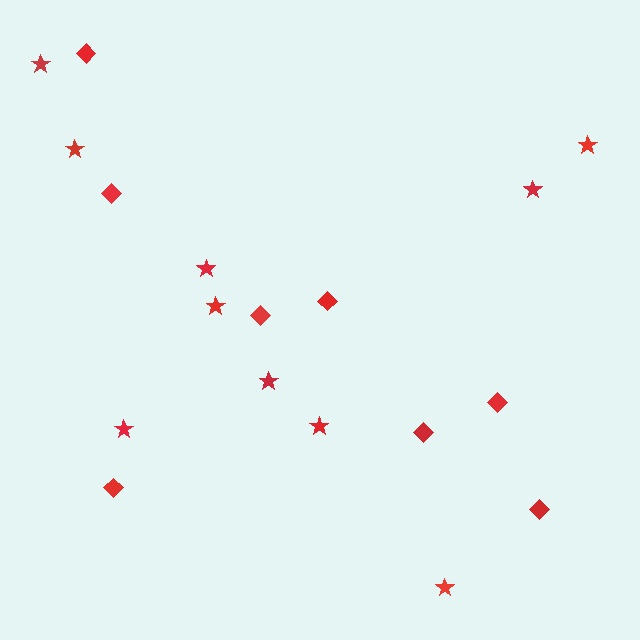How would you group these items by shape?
There are 2 groups: one group of diamonds (8) and one group of stars (10).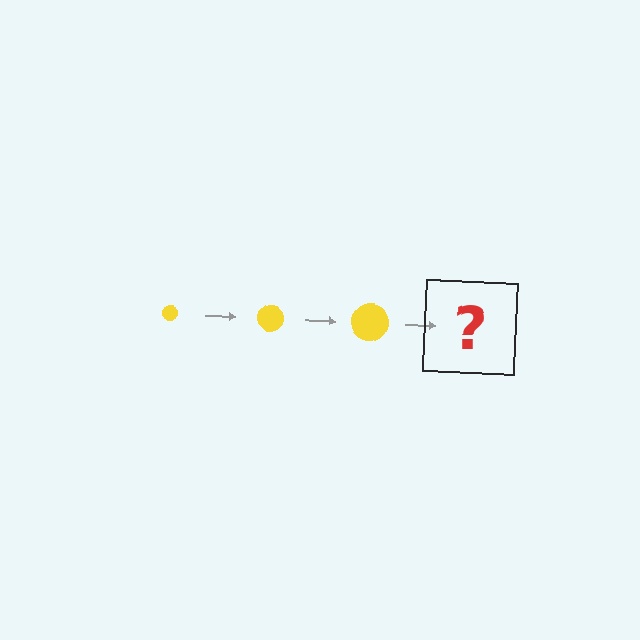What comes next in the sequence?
The next element should be a yellow circle, larger than the previous one.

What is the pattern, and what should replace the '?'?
The pattern is that the circle gets progressively larger each step. The '?' should be a yellow circle, larger than the previous one.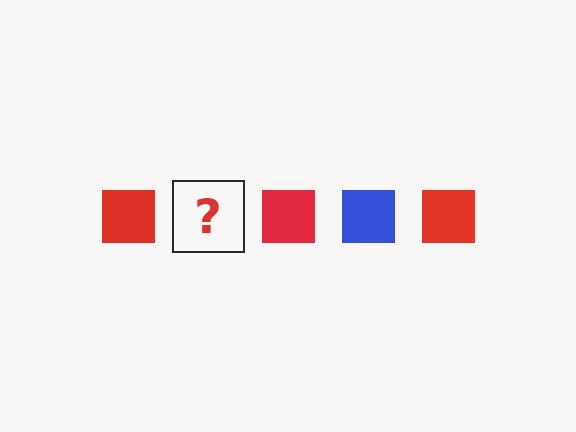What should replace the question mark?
The question mark should be replaced with a blue square.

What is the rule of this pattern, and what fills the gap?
The rule is that the pattern cycles through red, blue squares. The gap should be filled with a blue square.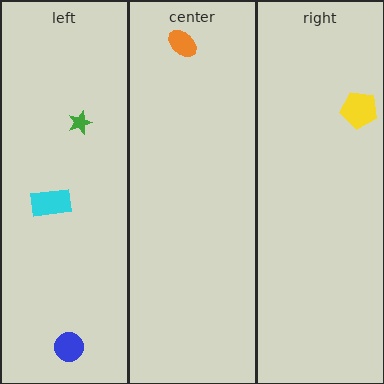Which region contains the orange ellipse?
The center region.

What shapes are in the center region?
The orange ellipse.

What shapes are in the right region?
The yellow pentagon.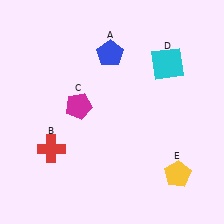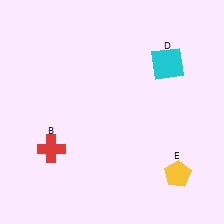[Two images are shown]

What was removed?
The magenta pentagon (C), the blue pentagon (A) were removed in Image 2.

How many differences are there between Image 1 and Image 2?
There are 2 differences between the two images.